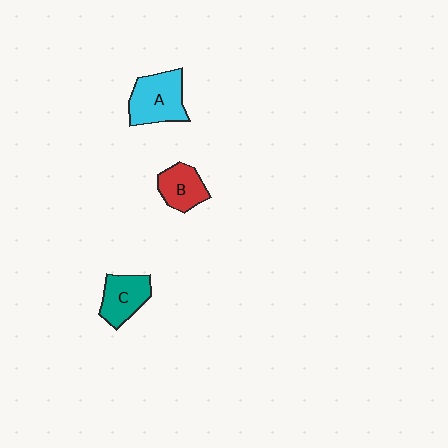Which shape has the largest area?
Shape A (cyan).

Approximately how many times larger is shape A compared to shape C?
Approximately 1.3 times.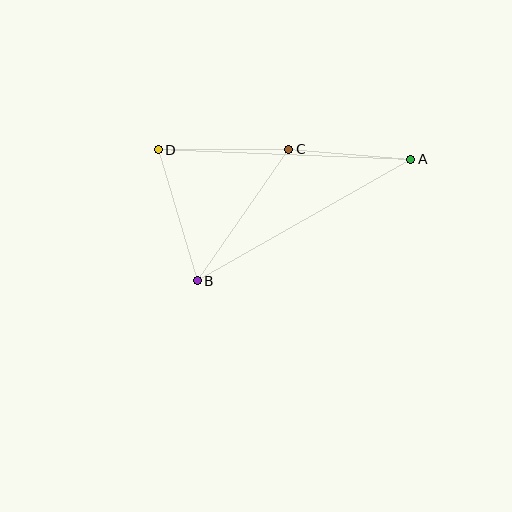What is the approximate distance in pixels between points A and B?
The distance between A and B is approximately 246 pixels.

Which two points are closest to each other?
Points A and C are closest to each other.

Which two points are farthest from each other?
Points A and D are farthest from each other.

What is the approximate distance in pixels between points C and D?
The distance between C and D is approximately 130 pixels.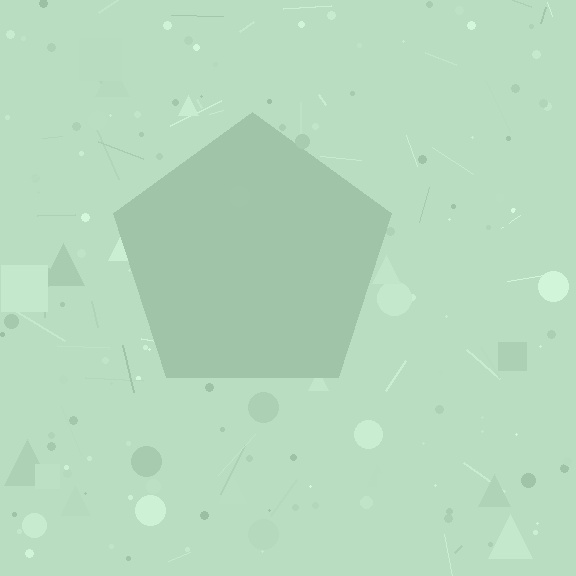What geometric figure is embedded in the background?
A pentagon is embedded in the background.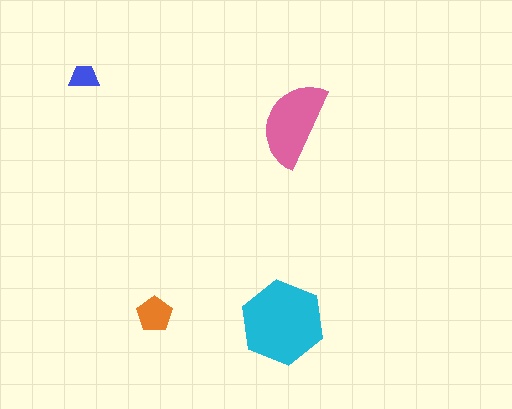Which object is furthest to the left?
The blue trapezoid is leftmost.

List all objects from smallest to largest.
The blue trapezoid, the orange pentagon, the pink semicircle, the cyan hexagon.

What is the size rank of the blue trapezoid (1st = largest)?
4th.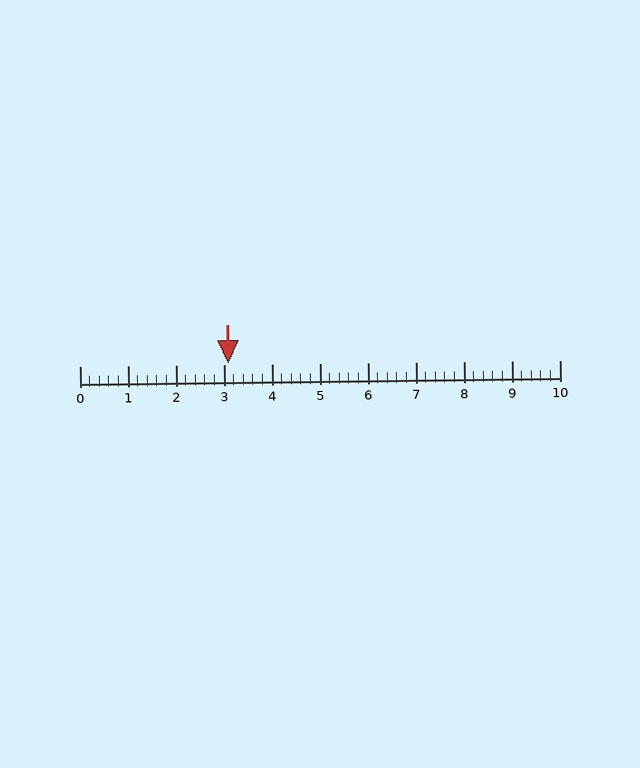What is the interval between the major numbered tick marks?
The major tick marks are spaced 1 units apart.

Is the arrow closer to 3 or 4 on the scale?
The arrow is closer to 3.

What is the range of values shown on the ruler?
The ruler shows values from 0 to 10.